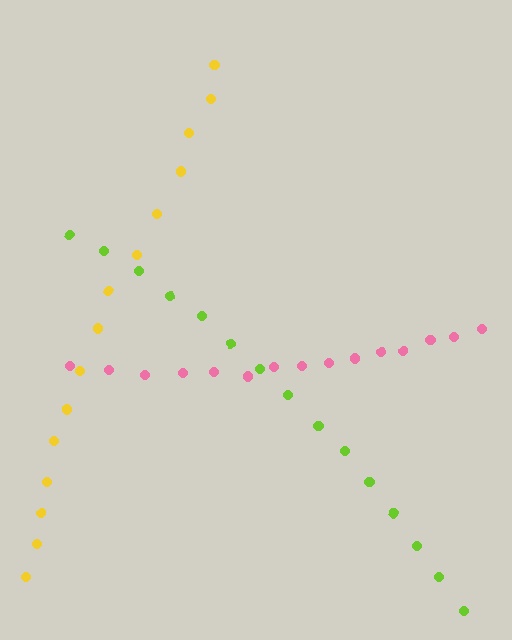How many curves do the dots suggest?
There are 3 distinct paths.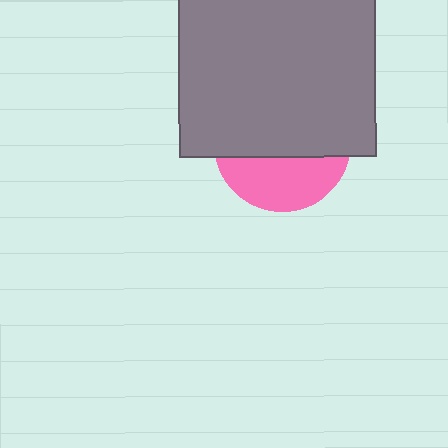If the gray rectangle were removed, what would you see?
You would see the complete pink circle.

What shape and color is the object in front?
The object in front is a gray rectangle.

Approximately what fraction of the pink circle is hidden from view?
Roughly 63% of the pink circle is hidden behind the gray rectangle.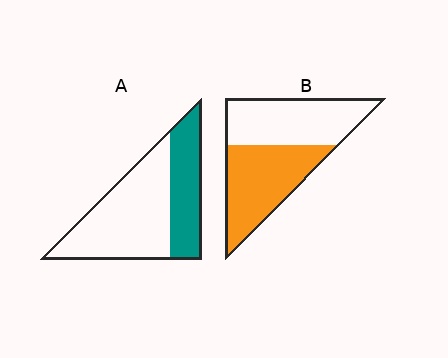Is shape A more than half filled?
No.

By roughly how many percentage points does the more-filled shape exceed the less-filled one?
By roughly 15 percentage points (B over A).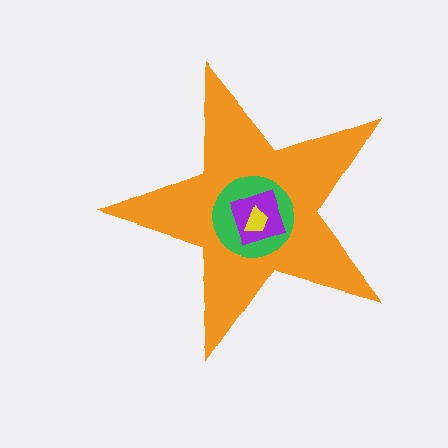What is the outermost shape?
The orange star.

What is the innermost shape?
The yellow trapezoid.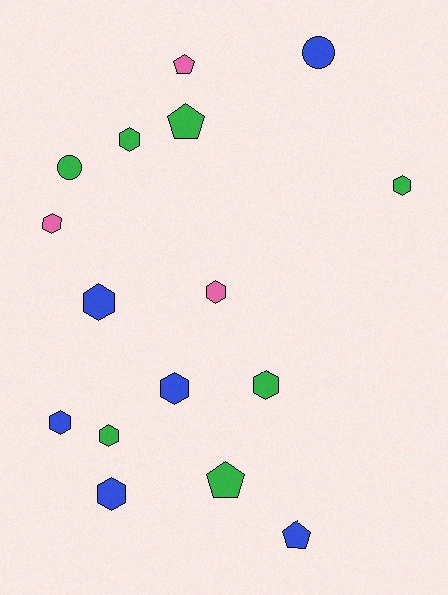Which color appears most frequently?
Green, with 7 objects.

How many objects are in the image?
There are 16 objects.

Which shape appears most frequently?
Hexagon, with 10 objects.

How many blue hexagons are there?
There are 4 blue hexagons.